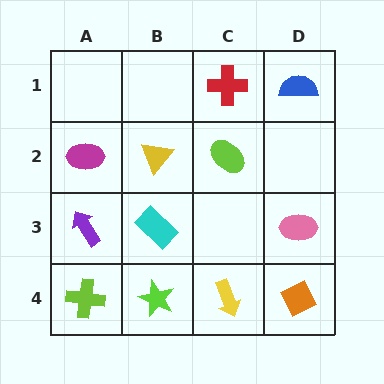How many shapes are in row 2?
3 shapes.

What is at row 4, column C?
A yellow arrow.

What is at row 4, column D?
An orange diamond.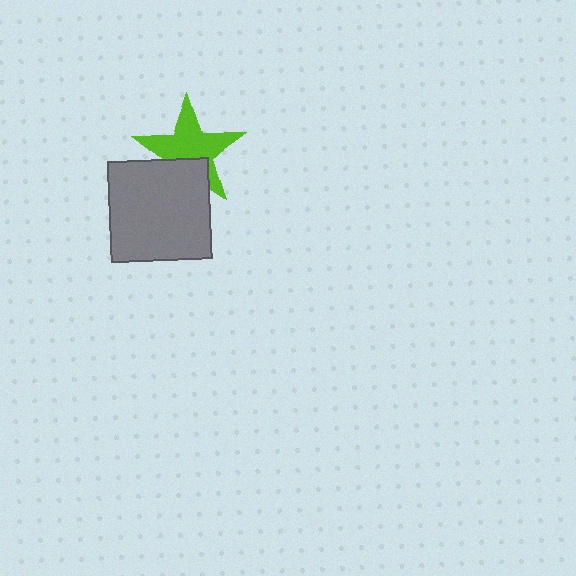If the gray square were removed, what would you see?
You would see the complete lime star.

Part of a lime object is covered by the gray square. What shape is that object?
It is a star.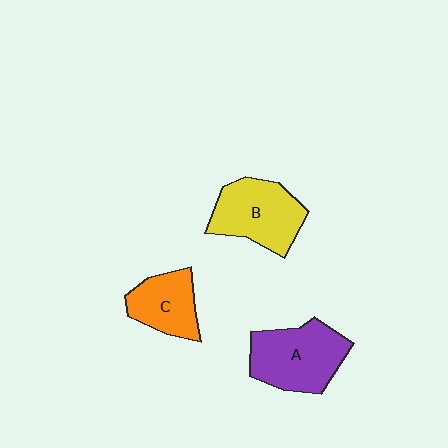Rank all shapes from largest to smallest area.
From largest to smallest: A (purple), B (yellow), C (orange).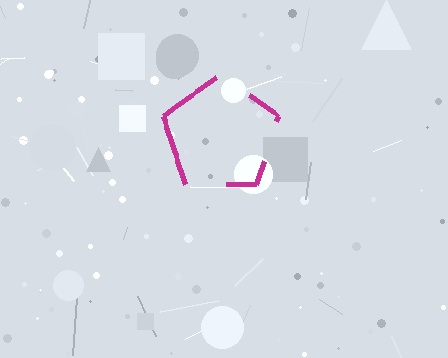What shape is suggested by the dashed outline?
The dashed outline suggests a pentagon.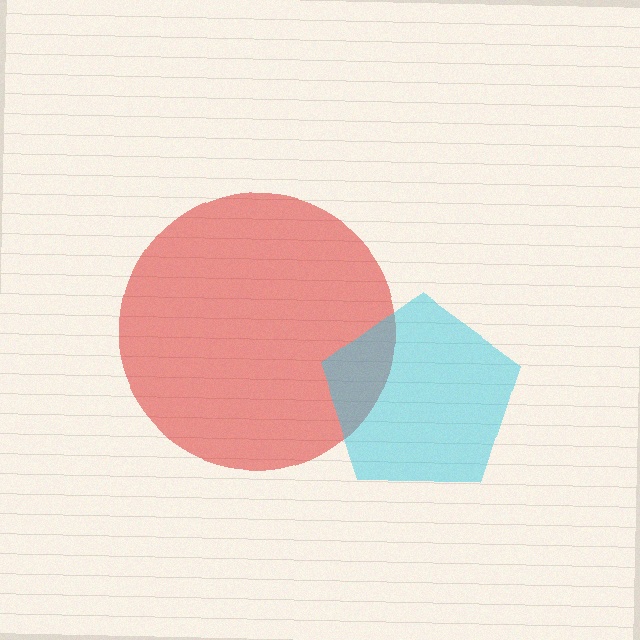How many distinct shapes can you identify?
There are 2 distinct shapes: a red circle, a cyan pentagon.